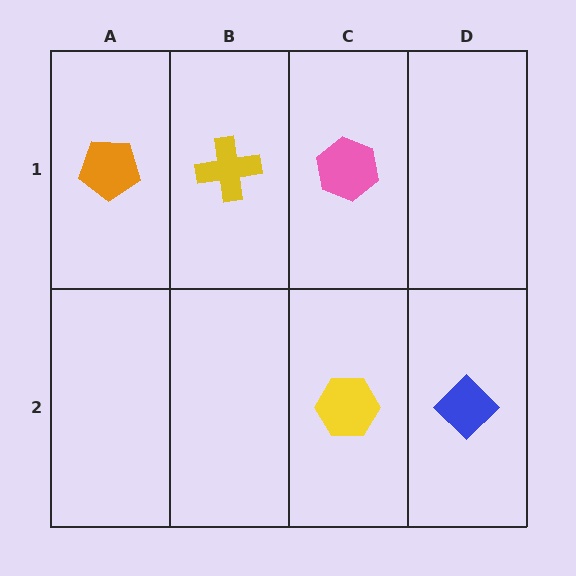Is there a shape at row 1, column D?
No, that cell is empty.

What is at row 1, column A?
An orange pentagon.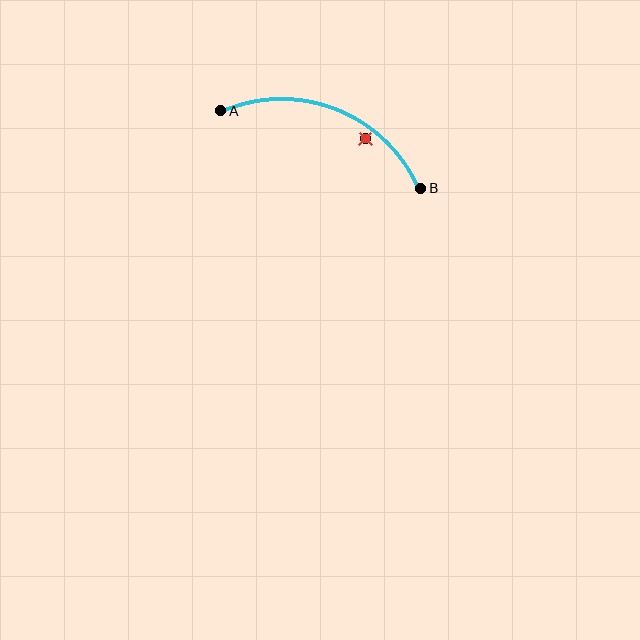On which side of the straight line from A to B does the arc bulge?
The arc bulges above the straight line connecting A and B.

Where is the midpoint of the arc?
The arc midpoint is the point on the curve farthest from the straight line joining A and B. It sits above that line.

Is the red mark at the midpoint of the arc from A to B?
No — the red mark does not lie on the arc at all. It sits slightly inside the curve.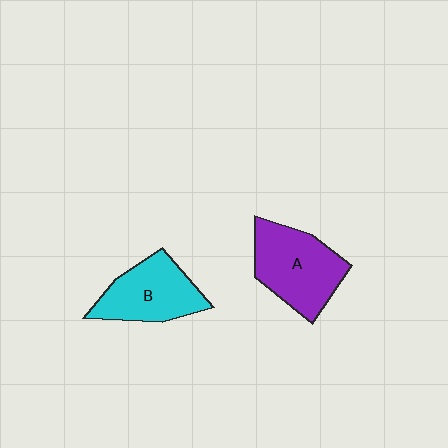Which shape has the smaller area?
Shape B (cyan).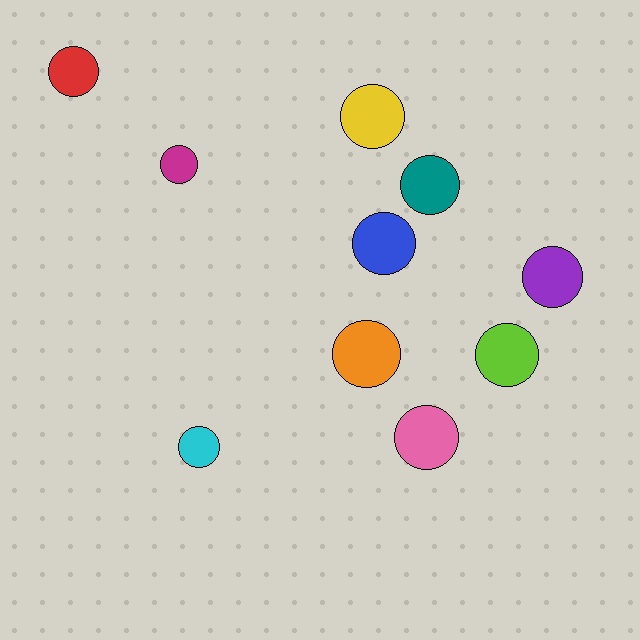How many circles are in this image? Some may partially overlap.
There are 10 circles.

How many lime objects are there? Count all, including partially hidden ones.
There is 1 lime object.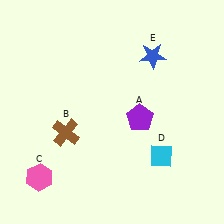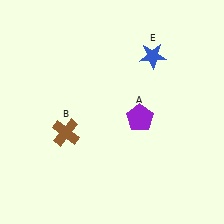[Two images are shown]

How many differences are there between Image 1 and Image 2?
There are 2 differences between the two images.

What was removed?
The cyan diamond (D), the pink hexagon (C) were removed in Image 2.